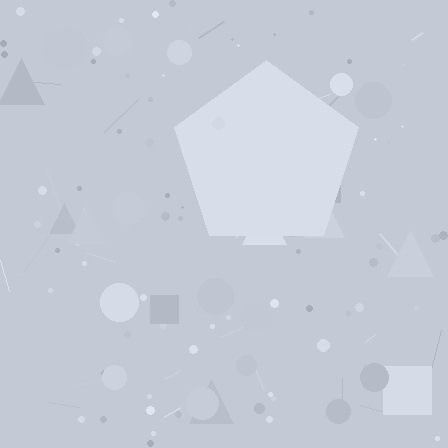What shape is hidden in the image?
A pentagon is hidden in the image.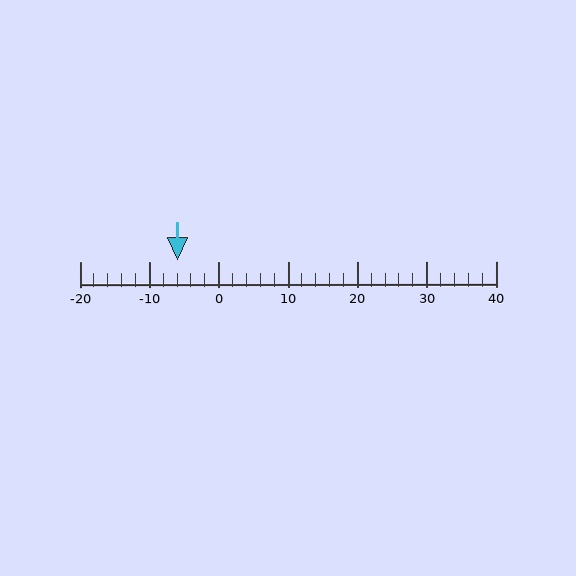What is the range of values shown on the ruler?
The ruler shows values from -20 to 40.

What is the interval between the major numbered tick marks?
The major tick marks are spaced 10 units apart.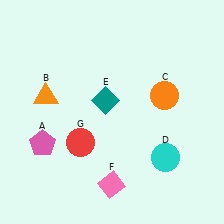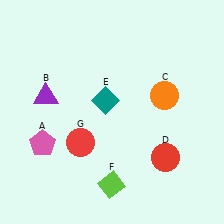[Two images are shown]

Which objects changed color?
B changed from orange to purple. D changed from cyan to red. F changed from pink to lime.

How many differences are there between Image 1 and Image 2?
There are 3 differences between the two images.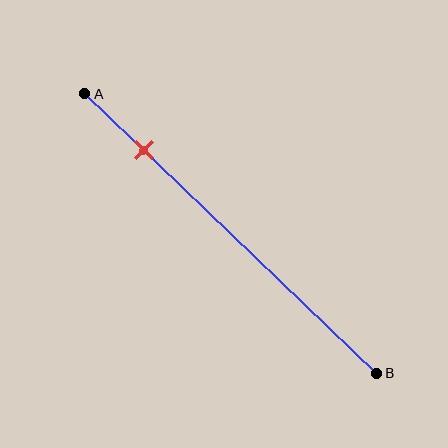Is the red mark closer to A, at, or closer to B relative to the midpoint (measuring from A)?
The red mark is closer to point A than the midpoint of segment AB.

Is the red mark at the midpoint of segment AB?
No, the mark is at about 20% from A, not at the 50% midpoint.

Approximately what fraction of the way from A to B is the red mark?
The red mark is approximately 20% of the way from A to B.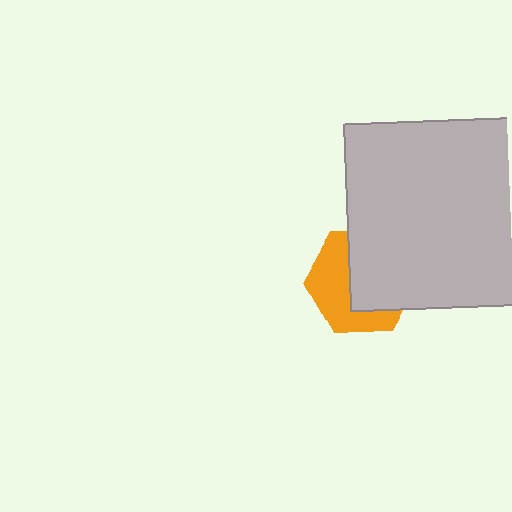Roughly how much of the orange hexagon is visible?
About half of it is visible (roughly 46%).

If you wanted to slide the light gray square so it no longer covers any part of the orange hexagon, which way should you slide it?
Slide it toward the upper-right — that is the most direct way to separate the two shapes.